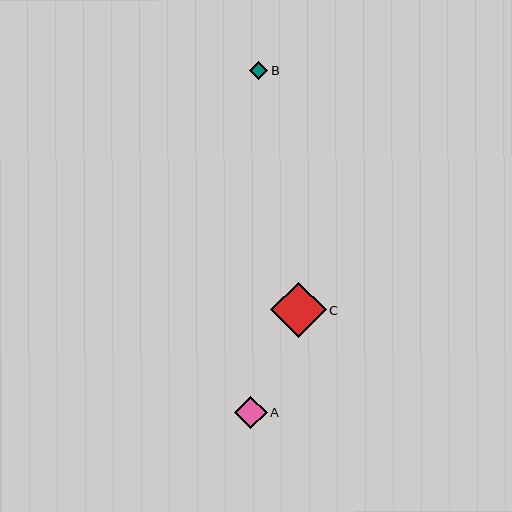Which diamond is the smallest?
Diamond B is the smallest with a size of approximately 18 pixels.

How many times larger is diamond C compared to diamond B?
Diamond C is approximately 3.1 times the size of diamond B.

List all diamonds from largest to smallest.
From largest to smallest: C, A, B.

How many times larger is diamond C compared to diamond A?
Diamond C is approximately 1.7 times the size of diamond A.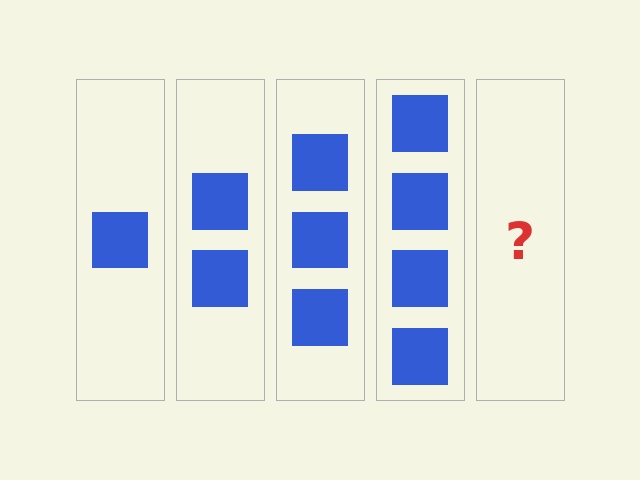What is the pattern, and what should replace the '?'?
The pattern is that each step adds one more square. The '?' should be 5 squares.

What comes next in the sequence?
The next element should be 5 squares.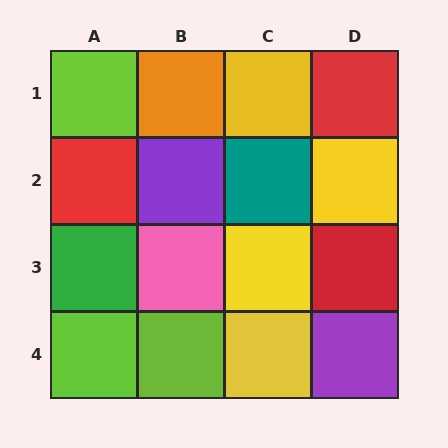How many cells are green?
1 cell is green.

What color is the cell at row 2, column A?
Red.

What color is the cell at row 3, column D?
Red.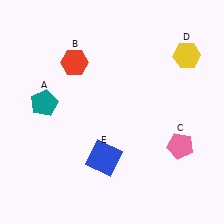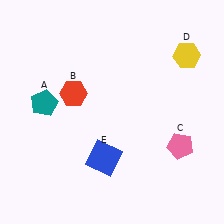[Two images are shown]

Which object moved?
The red hexagon (B) moved down.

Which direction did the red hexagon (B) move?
The red hexagon (B) moved down.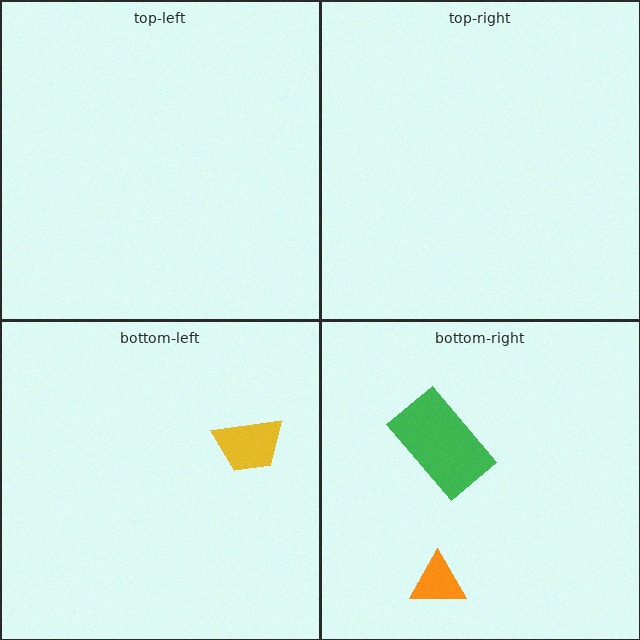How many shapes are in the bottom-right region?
2.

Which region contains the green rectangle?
The bottom-right region.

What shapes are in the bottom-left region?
The yellow trapezoid.